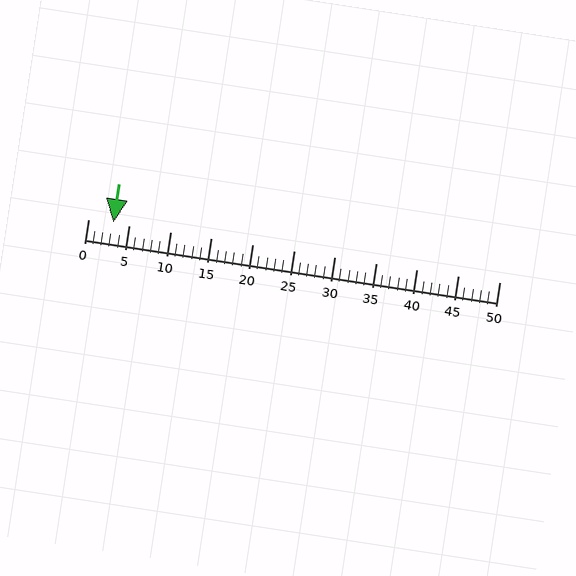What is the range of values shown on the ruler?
The ruler shows values from 0 to 50.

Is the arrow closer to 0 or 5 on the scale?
The arrow is closer to 5.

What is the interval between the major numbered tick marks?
The major tick marks are spaced 5 units apart.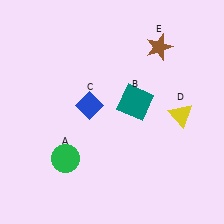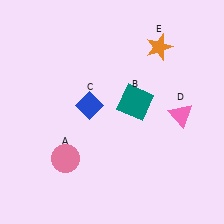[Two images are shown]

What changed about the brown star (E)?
In Image 1, E is brown. In Image 2, it changed to orange.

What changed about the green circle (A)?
In Image 1, A is green. In Image 2, it changed to pink.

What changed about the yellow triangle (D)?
In Image 1, D is yellow. In Image 2, it changed to pink.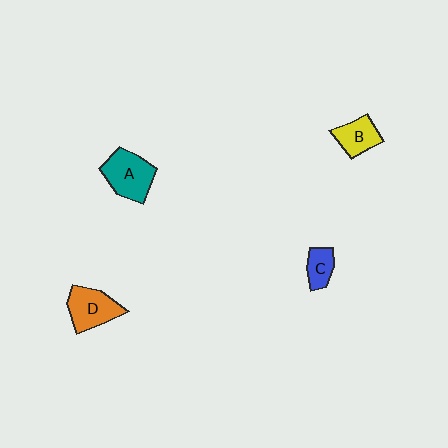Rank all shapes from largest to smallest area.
From largest to smallest: A (teal), D (orange), B (yellow), C (blue).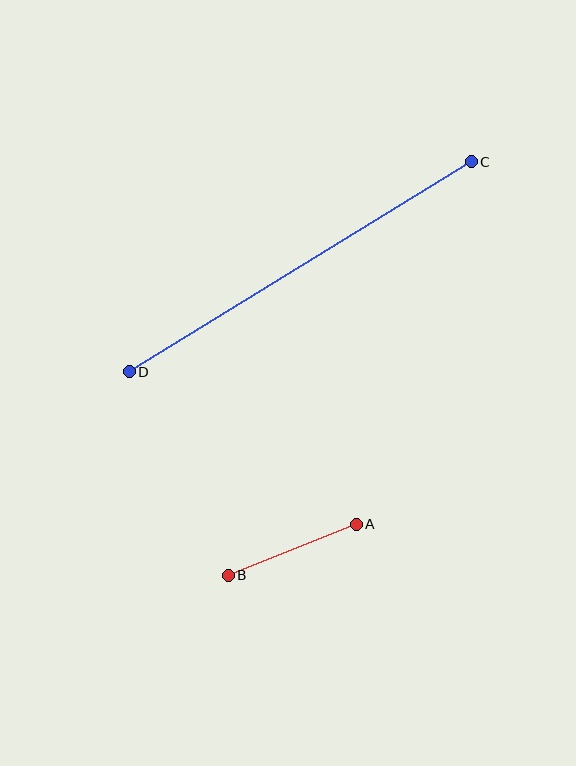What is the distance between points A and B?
The distance is approximately 138 pixels.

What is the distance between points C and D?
The distance is approximately 401 pixels.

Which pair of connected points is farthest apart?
Points C and D are farthest apart.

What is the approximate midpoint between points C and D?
The midpoint is at approximately (300, 267) pixels.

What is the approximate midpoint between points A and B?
The midpoint is at approximately (292, 550) pixels.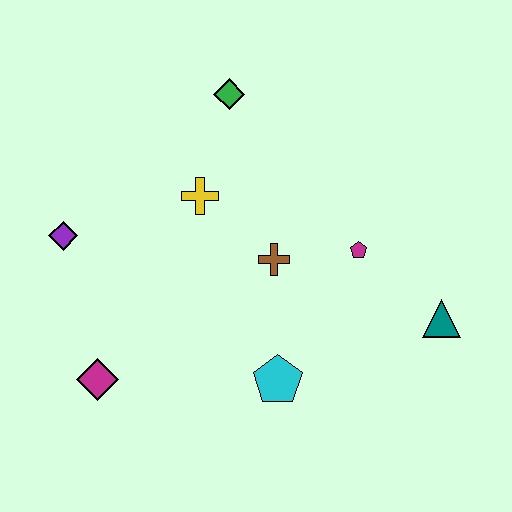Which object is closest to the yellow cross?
The brown cross is closest to the yellow cross.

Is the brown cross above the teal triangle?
Yes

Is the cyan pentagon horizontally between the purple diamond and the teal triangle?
Yes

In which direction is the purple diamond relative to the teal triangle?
The purple diamond is to the left of the teal triangle.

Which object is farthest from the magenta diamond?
The teal triangle is farthest from the magenta diamond.